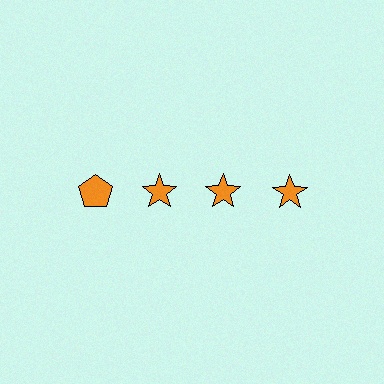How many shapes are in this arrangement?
There are 4 shapes arranged in a grid pattern.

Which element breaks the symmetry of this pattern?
The orange pentagon in the top row, leftmost column breaks the symmetry. All other shapes are orange stars.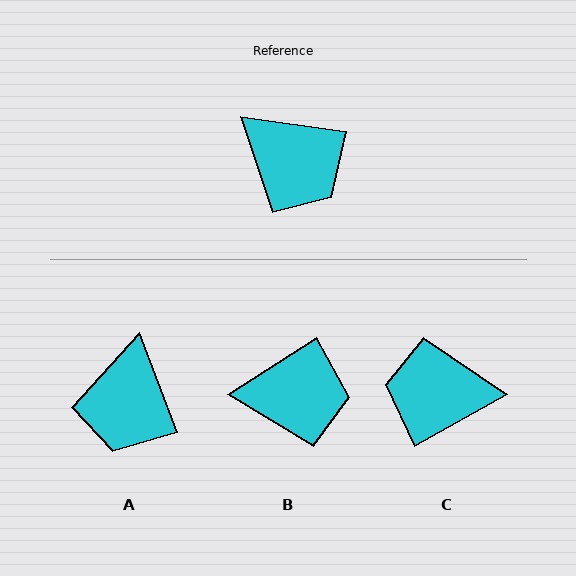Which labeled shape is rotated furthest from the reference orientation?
C, about 143 degrees away.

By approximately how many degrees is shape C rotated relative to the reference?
Approximately 143 degrees clockwise.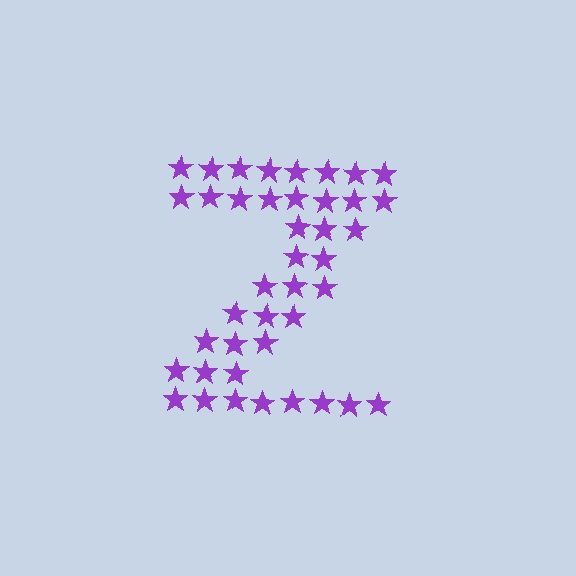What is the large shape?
The large shape is the letter Z.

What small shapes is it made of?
It is made of small stars.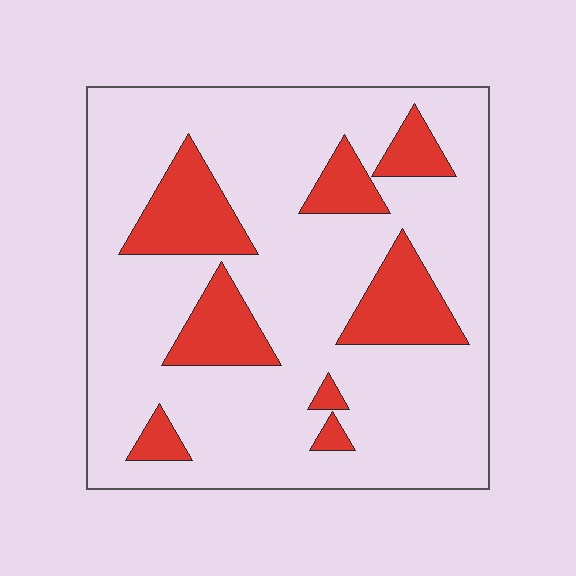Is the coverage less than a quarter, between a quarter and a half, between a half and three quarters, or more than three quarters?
Less than a quarter.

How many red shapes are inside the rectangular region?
8.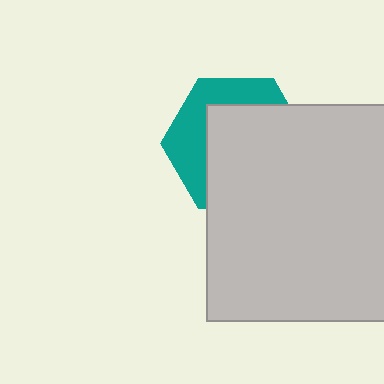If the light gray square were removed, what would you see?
You would see the complete teal hexagon.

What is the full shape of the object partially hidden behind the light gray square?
The partially hidden object is a teal hexagon.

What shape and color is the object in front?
The object in front is a light gray square.